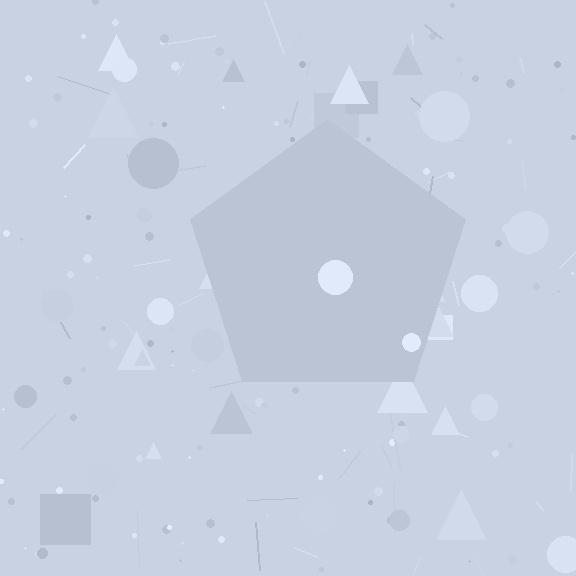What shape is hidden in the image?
A pentagon is hidden in the image.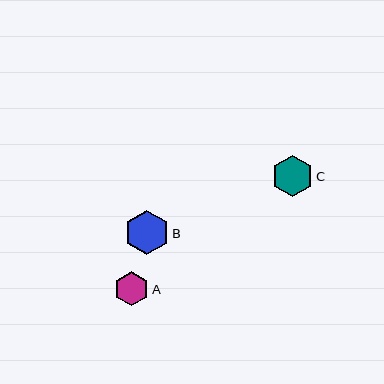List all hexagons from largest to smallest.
From largest to smallest: B, C, A.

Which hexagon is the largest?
Hexagon B is the largest with a size of approximately 45 pixels.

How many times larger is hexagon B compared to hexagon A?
Hexagon B is approximately 1.3 times the size of hexagon A.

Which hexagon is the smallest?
Hexagon A is the smallest with a size of approximately 34 pixels.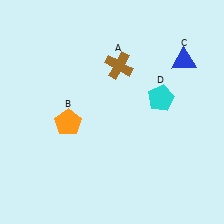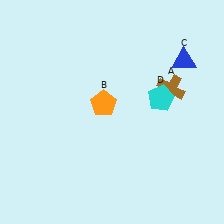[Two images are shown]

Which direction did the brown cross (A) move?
The brown cross (A) moved right.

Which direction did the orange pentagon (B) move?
The orange pentagon (B) moved right.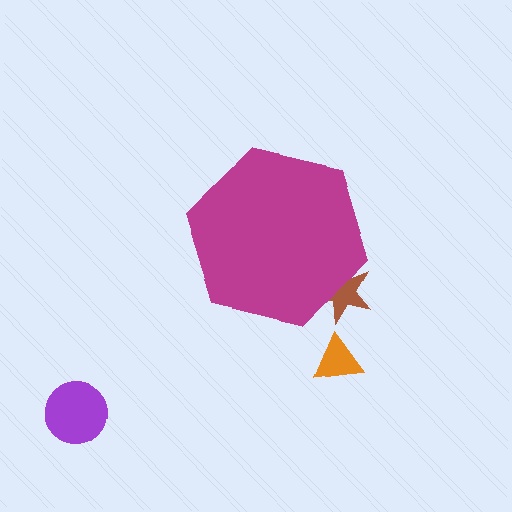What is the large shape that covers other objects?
A magenta hexagon.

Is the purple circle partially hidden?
No, the purple circle is fully visible.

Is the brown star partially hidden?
Yes, the brown star is partially hidden behind the magenta hexagon.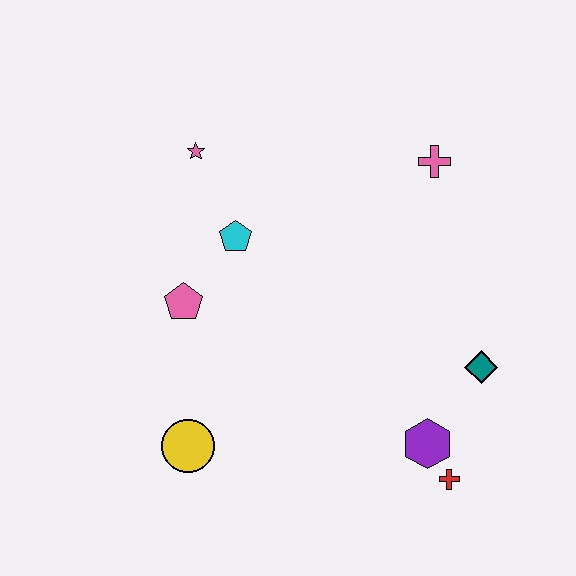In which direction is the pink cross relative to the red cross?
The pink cross is above the red cross.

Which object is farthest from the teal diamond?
The pink star is farthest from the teal diamond.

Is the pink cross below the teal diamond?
No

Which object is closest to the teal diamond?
The purple hexagon is closest to the teal diamond.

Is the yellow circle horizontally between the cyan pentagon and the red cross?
No